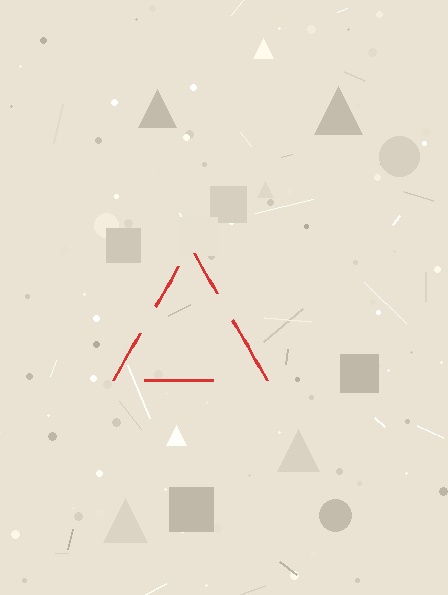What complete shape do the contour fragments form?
The contour fragments form a triangle.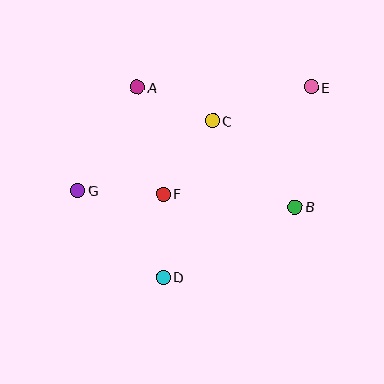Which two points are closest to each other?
Points A and C are closest to each other.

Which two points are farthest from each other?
Points E and G are farthest from each other.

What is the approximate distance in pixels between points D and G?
The distance between D and G is approximately 122 pixels.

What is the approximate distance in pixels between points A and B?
The distance between A and B is approximately 198 pixels.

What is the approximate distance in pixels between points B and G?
The distance between B and G is approximately 218 pixels.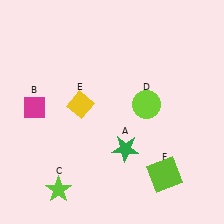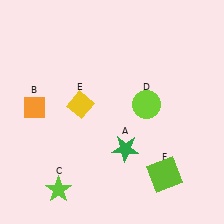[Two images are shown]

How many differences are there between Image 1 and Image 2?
There is 1 difference between the two images.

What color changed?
The diamond (B) changed from magenta in Image 1 to orange in Image 2.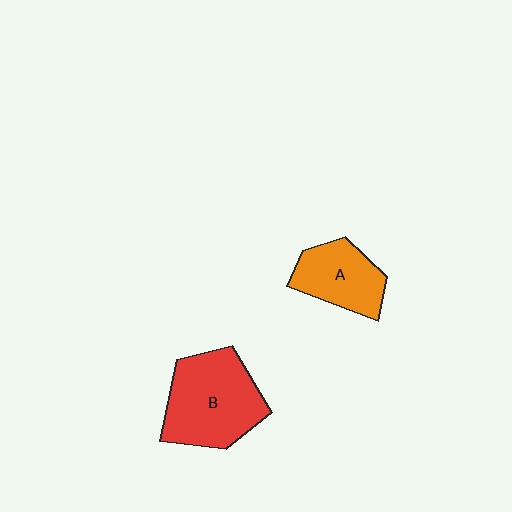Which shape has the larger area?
Shape B (red).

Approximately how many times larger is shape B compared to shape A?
Approximately 1.5 times.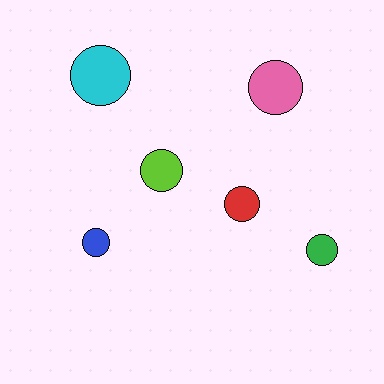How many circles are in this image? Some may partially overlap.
There are 6 circles.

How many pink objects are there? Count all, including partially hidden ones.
There is 1 pink object.